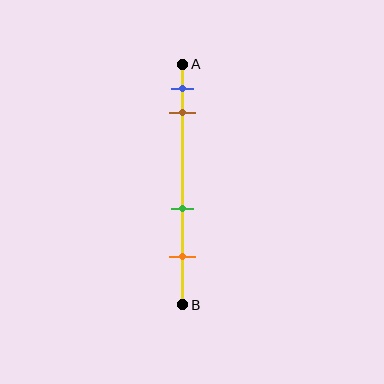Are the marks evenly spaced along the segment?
No, the marks are not evenly spaced.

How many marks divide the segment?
There are 4 marks dividing the segment.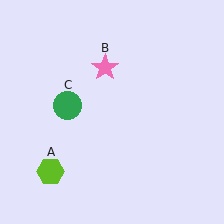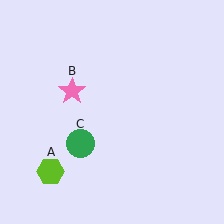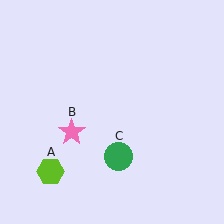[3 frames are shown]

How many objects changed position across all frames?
2 objects changed position: pink star (object B), green circle (object C).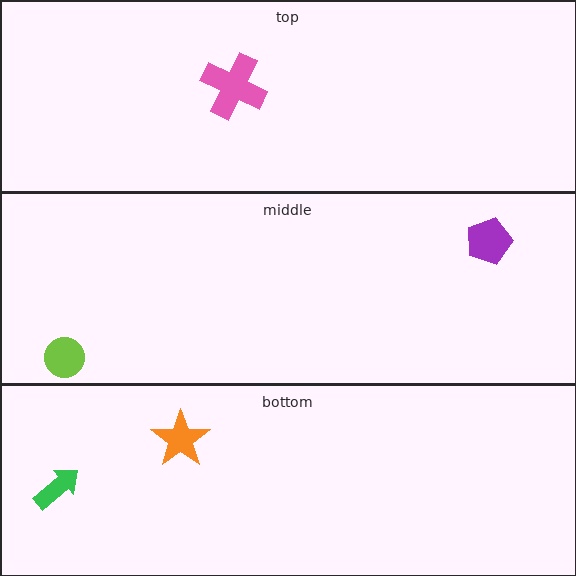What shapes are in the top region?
The pink cross.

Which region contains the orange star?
The bottom region.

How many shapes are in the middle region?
2.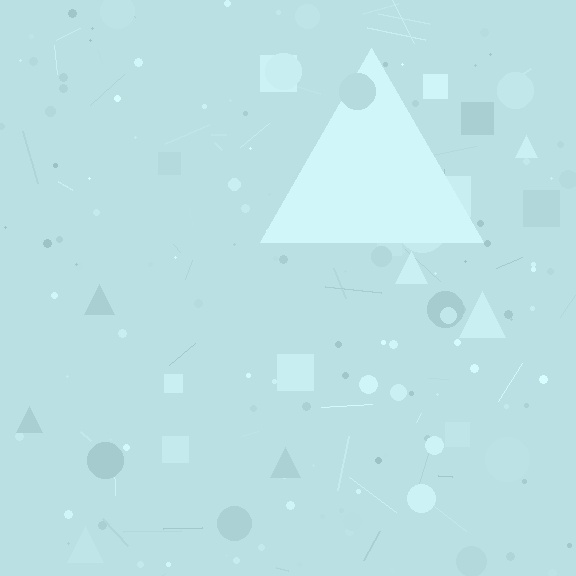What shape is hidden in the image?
A triangle is hidden in the image.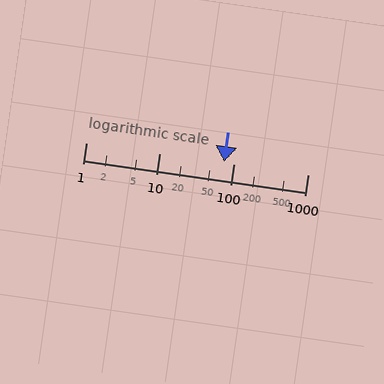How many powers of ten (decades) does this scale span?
The scale spans 3 decades, from 1 to 1000.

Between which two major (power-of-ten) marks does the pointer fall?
The pointer is between 10 and 100.